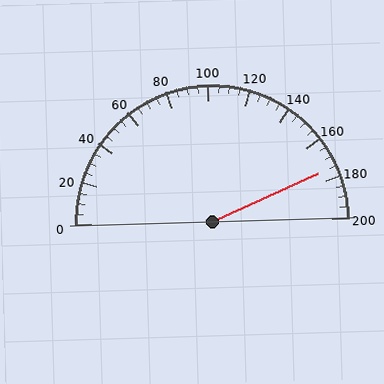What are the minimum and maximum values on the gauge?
The gauge ranges from 0 to 200.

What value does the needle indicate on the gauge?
The needle indicates approximately 175.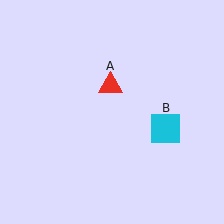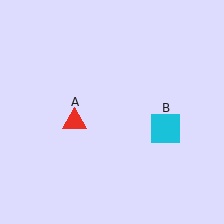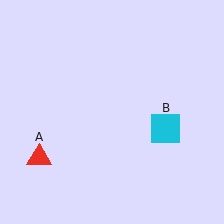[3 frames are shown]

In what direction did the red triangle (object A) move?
The red triangle (object A) moved down and to the left.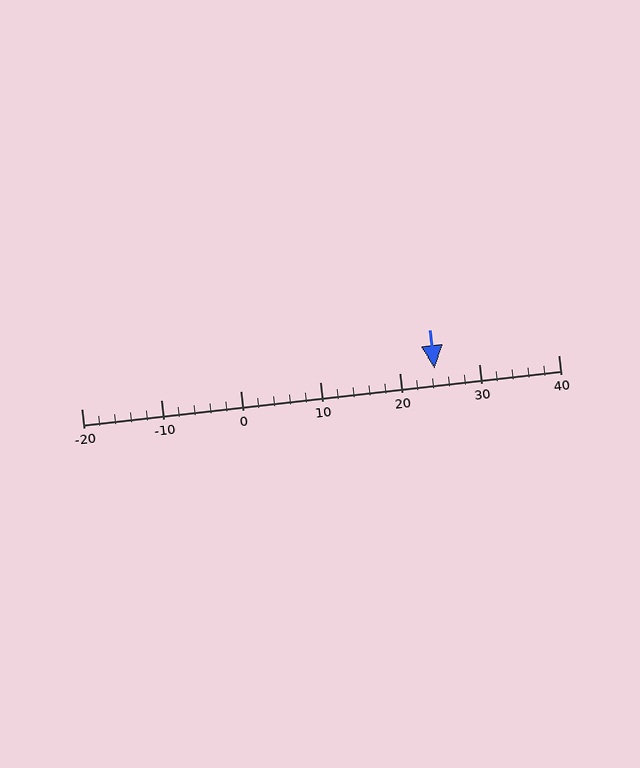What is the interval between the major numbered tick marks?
The major tick marks are spaced 10 units apart.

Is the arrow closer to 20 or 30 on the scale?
The arrow is closer to 20.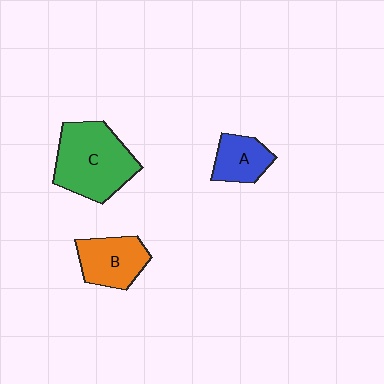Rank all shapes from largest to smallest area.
From largest to smallest: C (green), B (orange), A (blue).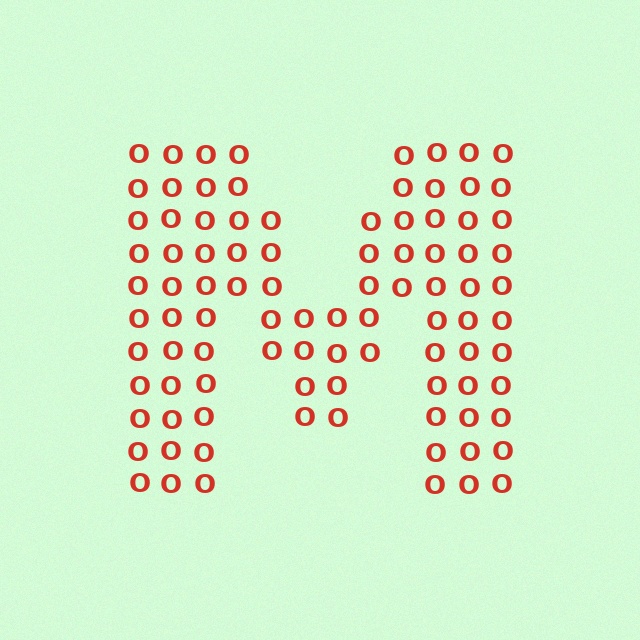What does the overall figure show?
The overall figure shows the letter M.